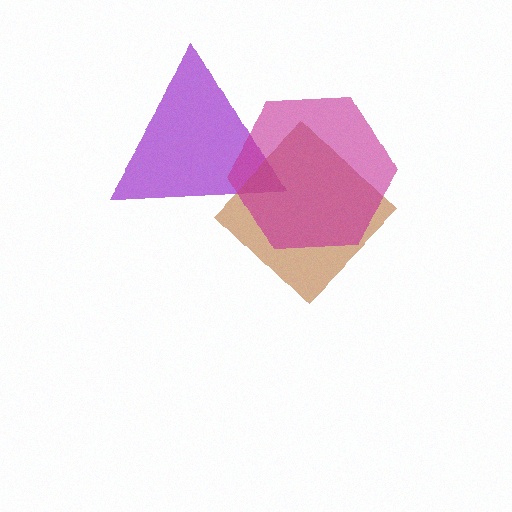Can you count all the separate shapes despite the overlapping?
Yes, there are 3 separate shapes.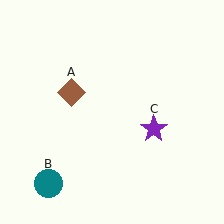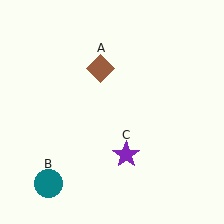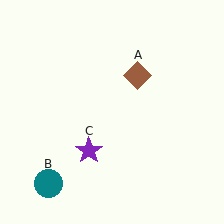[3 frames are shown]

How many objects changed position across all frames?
2 objects changed position: brown diamond (object A), purple star (object C).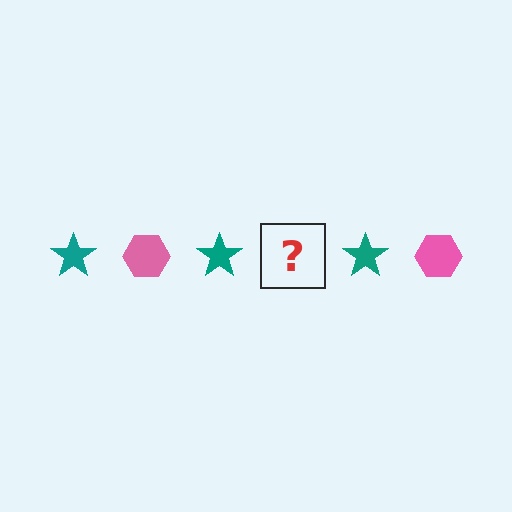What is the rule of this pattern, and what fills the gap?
The rule is that the pattern alternates between teal star and pink hexagon. The gap should be filled with a pink hexagon.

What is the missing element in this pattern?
The missing element is a pink hexagon.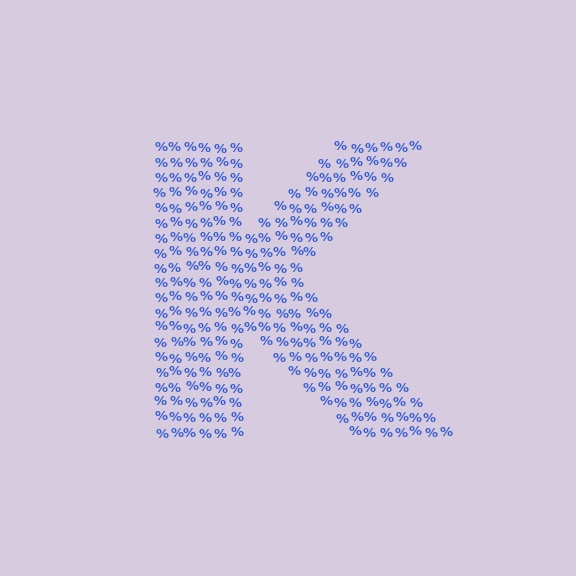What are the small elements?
The small elements are percent signs.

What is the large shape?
The large shape is the letter K.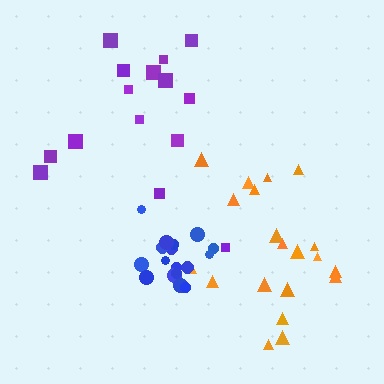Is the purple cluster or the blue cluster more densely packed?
Blue.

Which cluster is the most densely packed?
Blue.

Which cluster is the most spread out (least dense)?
Purple.